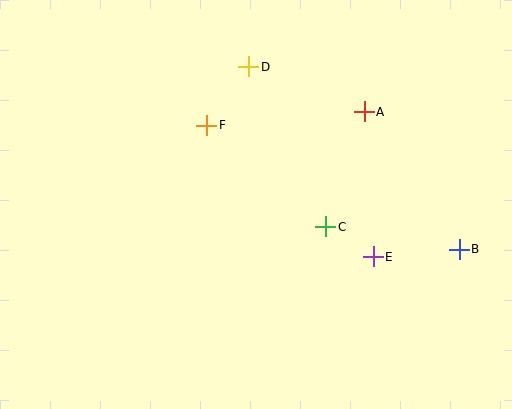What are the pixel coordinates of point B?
Point B is at (459, 249).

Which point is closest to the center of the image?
Point C at (326, 227) is closest to the center.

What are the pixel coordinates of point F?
Point F is at (207, 125).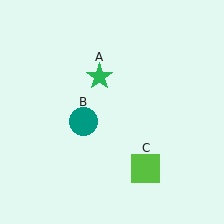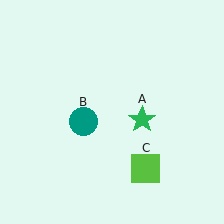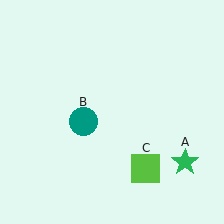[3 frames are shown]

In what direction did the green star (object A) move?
The green star (object A) moved down and to the right.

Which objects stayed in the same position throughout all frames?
Teal circle (object B) and lime square (object C) remained stationary.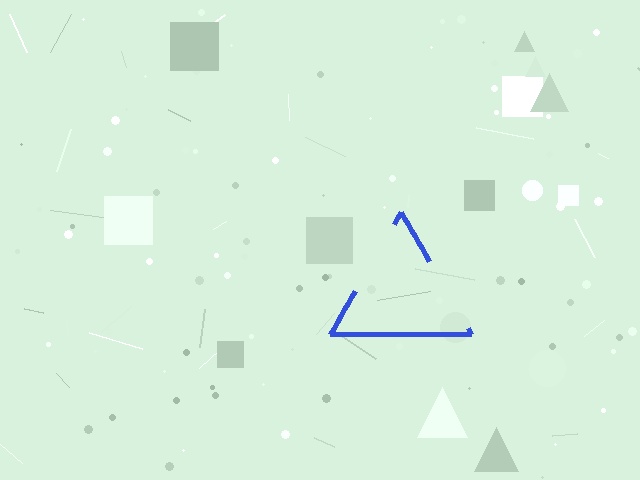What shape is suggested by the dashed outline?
The dashed outline suggests a triangle.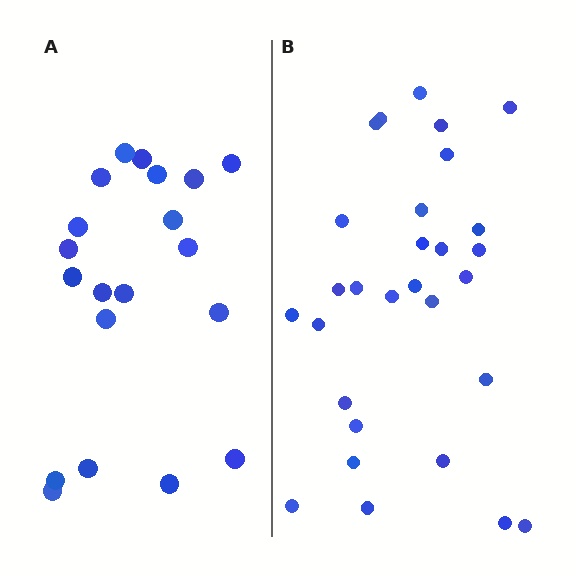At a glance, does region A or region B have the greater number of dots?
Region B (the right region) has more dots.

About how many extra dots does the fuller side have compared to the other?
Region B has roughly 8 or so more dots than region A.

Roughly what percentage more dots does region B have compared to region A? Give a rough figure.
About 45% more.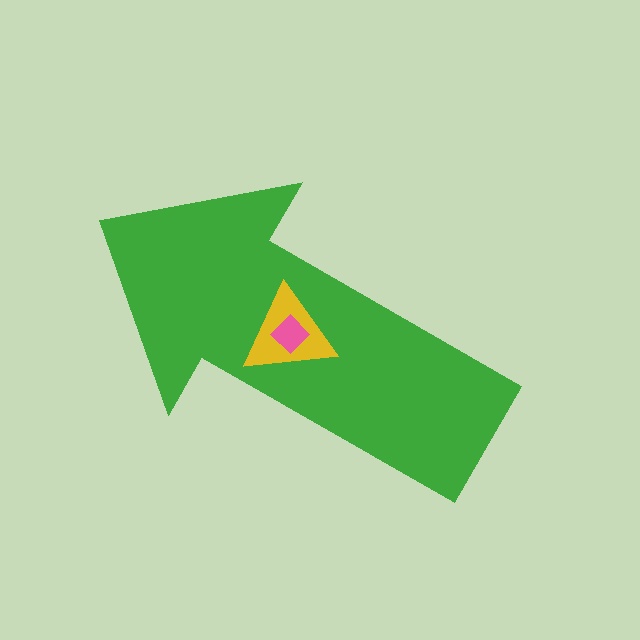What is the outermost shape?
The green arrow.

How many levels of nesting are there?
3.